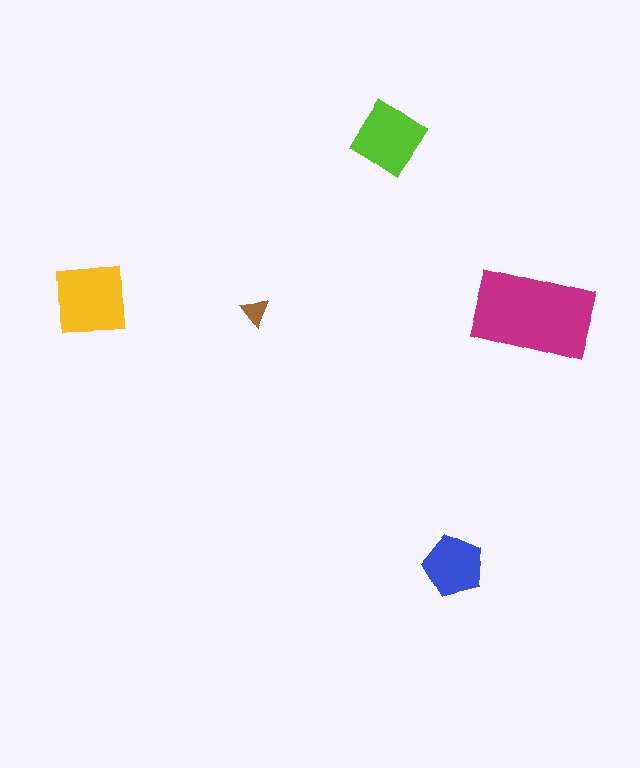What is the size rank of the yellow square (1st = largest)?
2nd.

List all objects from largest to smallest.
The magenta rectangle, the yellow square, the lime diamond, the blue pentagon, the brown triangle.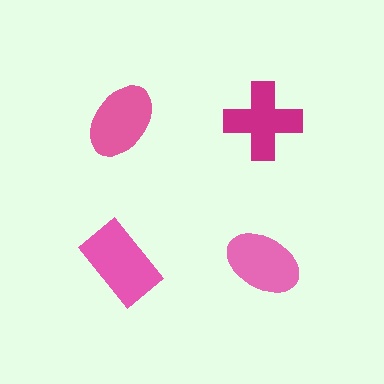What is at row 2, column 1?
A pink rectangle.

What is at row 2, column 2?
A pink ellipse.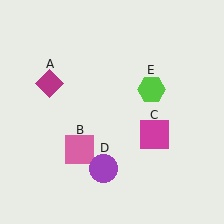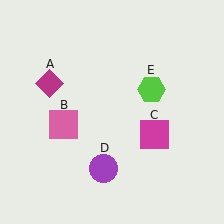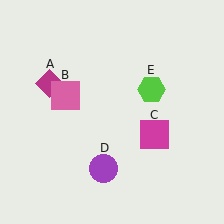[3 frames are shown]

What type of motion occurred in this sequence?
The pink square (object B) rotated clockwise around the center of the scene.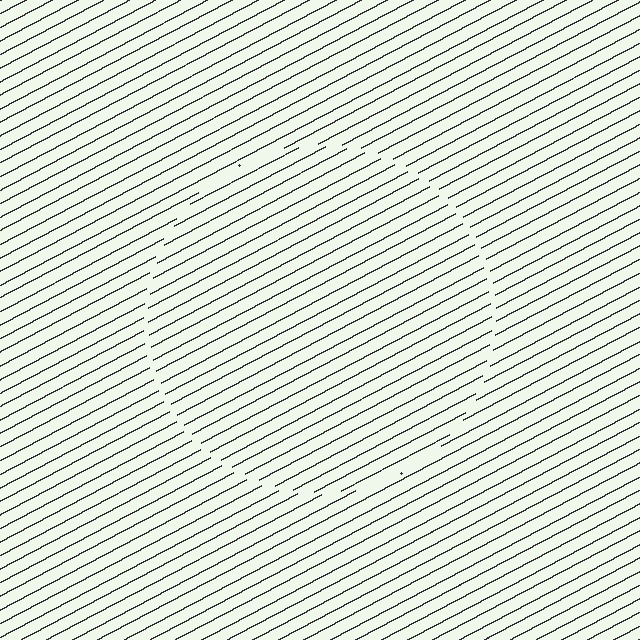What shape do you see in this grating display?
An illusory circle. The interior of the shape contains the same grating, shifted by half a period — the contour is defined by the phase discontinuity where line-ends from the inner and outer gratings abut.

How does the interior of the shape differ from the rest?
The interior of the shape contains the same grating, shifted by half a period — the contour is defined by the phase discontinuity where line-ends from the inner and outer gratings abut.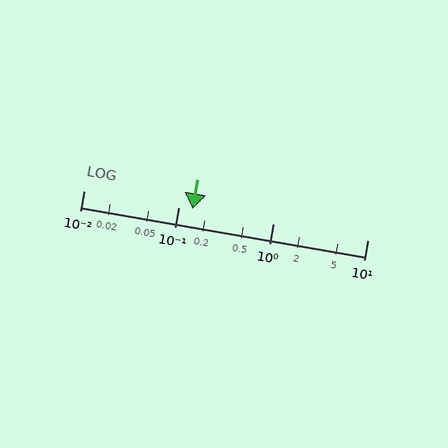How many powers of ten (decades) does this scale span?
The scale spans 3 decades, from 0.01 to 10.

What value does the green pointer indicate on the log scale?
The pointer indicates approximately 0.14.